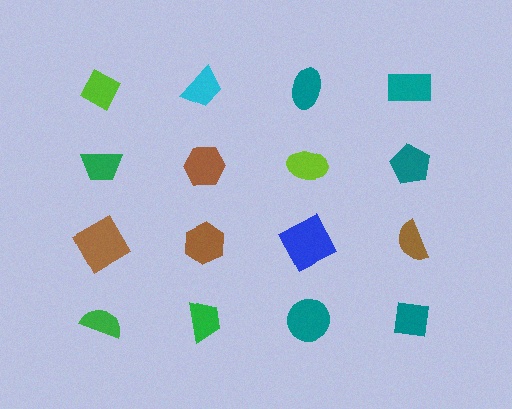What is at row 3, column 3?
A blue square.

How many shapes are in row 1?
4 shapes.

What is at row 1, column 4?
A teal rectangle.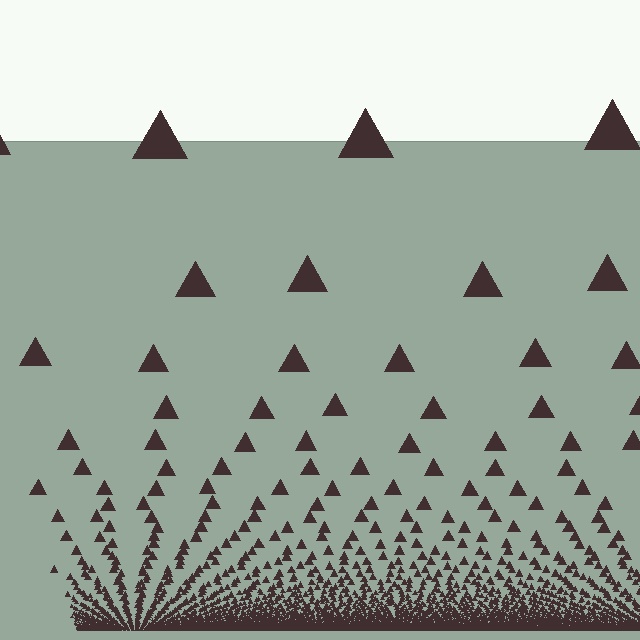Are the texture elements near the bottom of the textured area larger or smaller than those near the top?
Smaller. The gradient is inverted — elements near the bottom are smaller and denser.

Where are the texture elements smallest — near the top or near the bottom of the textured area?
Near the bottom.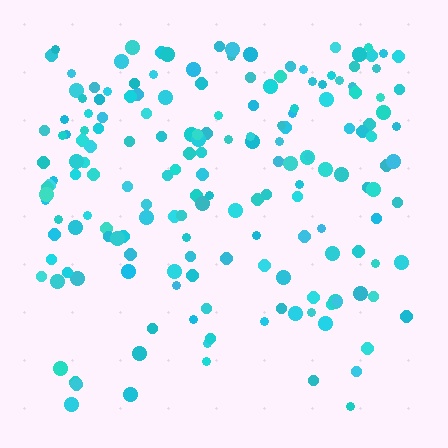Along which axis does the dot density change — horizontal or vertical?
Vertical.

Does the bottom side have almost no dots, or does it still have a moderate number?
Still a moderate number, just noticeably fewer than the top.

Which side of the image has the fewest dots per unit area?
The bottom.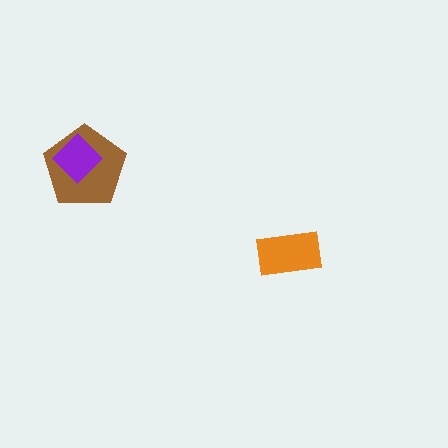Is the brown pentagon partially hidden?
Yes, it is partially covered by another shape.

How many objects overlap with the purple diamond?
1 object overlaps with the purple diamond.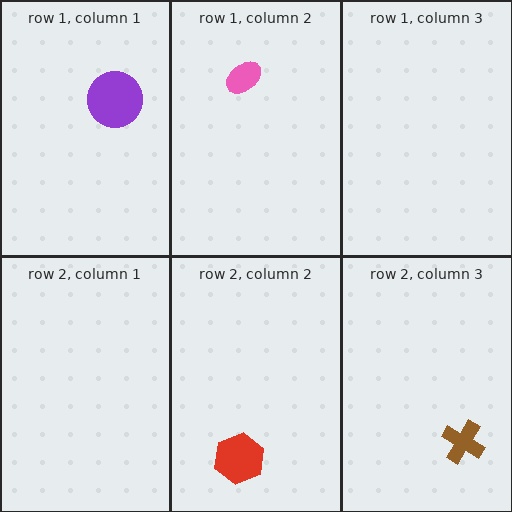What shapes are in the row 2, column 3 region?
The brown cross.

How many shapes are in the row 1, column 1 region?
1.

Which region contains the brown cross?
The row 2, column 3 region.